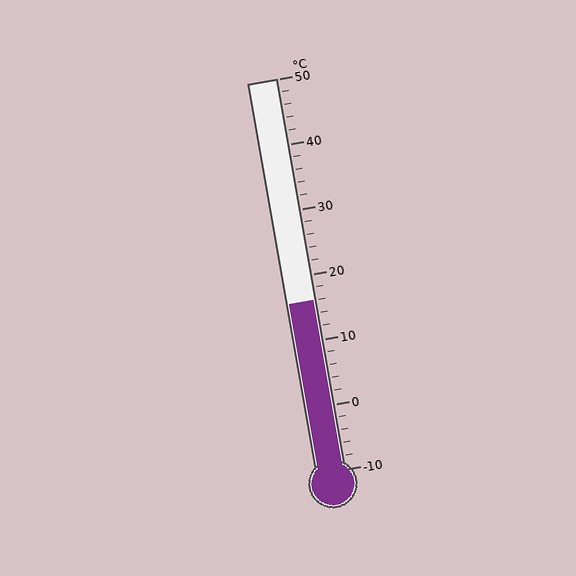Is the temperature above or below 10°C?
The temperature is above 10°C.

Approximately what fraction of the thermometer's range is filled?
The thermometer is filled to approximately 45% of its range.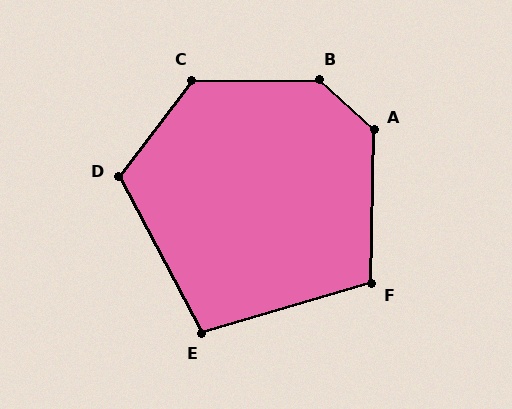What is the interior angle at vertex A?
Approximately 131 degrees (obtuse).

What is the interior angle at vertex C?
Approximately 127 degrees (obtuse).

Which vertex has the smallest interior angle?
E, at approximately 101 degrees.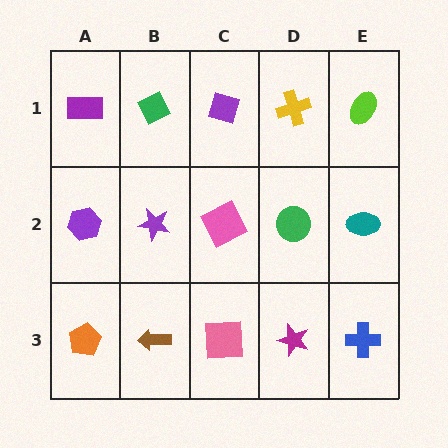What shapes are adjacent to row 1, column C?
A pink square (row 2, column C), a green diamond (row 1, column B), a yellow cross (row 1, column D).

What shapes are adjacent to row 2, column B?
A green diamond (row 1, column B), a brown arrow (row 3, column B), a purple hexagon (row 2, column A), a pink square (row 2, column C).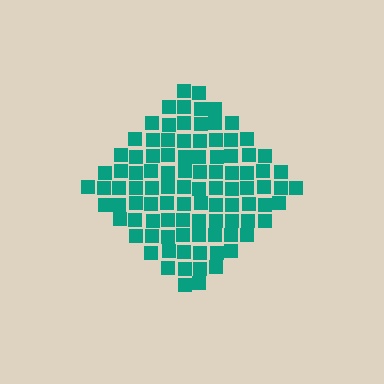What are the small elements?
The small elements are squares.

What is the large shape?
The large shape is a diamond.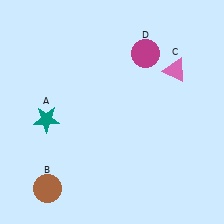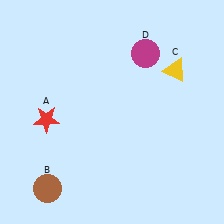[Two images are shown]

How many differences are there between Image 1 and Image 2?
There are 2 differences between the two images.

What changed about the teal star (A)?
In Image 1, A is teal. In Image 2, it changed to red.